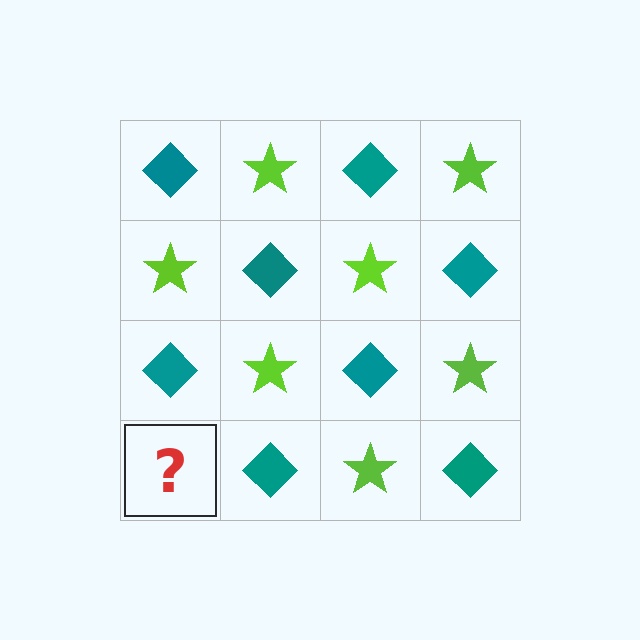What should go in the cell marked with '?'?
The missing cell should contain a lime star.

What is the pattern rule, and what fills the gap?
The rule is that it alternates teal diamond and lime star in a checkerboard pattern. The gap should be filled with a lime star.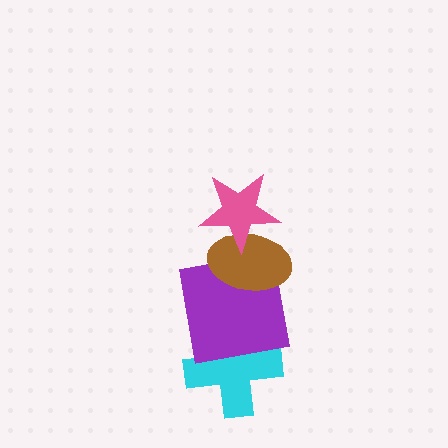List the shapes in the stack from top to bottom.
From top to bottom: the pink star, the brown ellipse, the purple square, the cyan cross.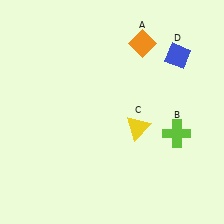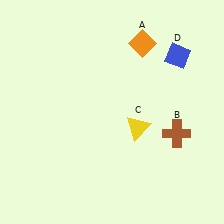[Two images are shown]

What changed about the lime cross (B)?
In Image 1, B is lime. In Image 2, it changed to brown.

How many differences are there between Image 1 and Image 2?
There is 1 difference between the two images.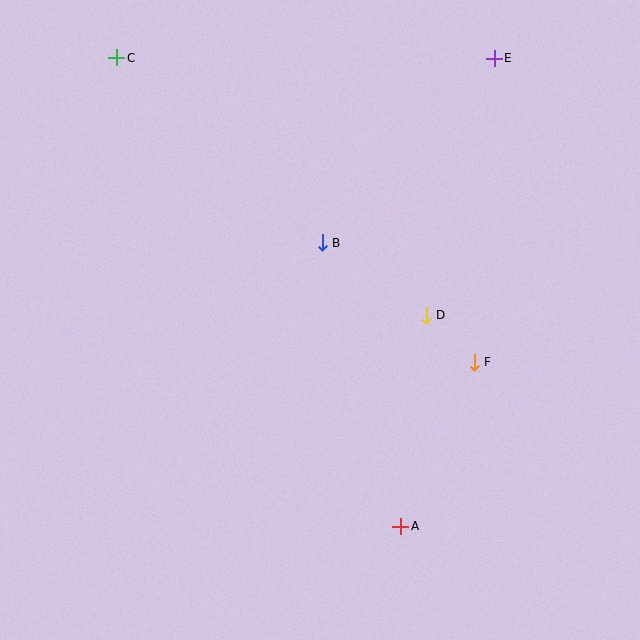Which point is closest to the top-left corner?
Point C is closest to the top-left corner.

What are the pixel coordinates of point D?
Point D is at (426, 315).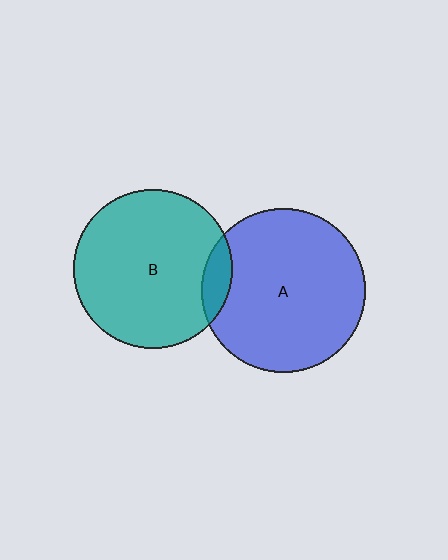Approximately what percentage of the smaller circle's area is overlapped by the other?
Approximately 10%.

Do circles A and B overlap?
Yes.